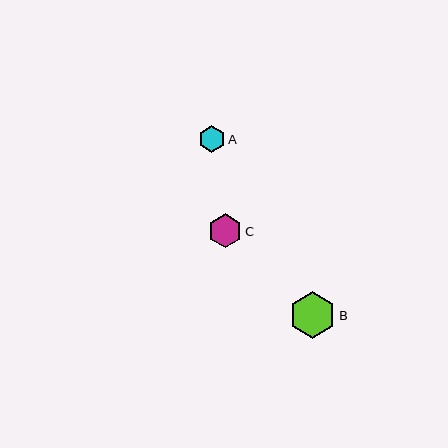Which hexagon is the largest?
Hexagon B is the largest with a size of approximately 46 pixels.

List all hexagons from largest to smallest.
From largest to smallest: B, C, A.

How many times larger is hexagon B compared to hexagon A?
Hexagon B is approximately 1.7 times the size of hexagon A.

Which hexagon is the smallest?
Hexagon A is the smallest with a size of approximately 27 pixels.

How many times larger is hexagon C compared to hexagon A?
Hexagon C is approximately 1.3 times the size of hexagon A.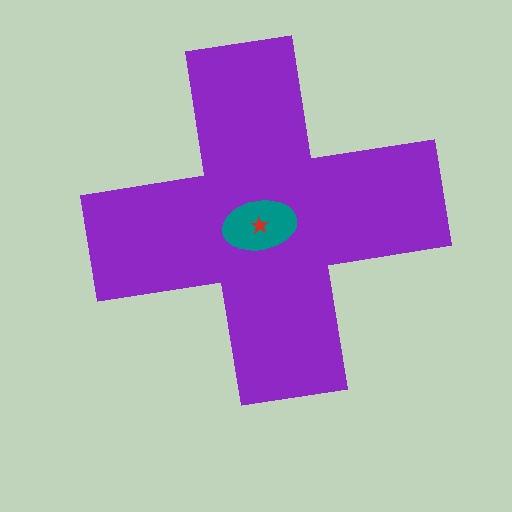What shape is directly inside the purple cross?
The teal ellipse.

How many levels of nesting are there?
3.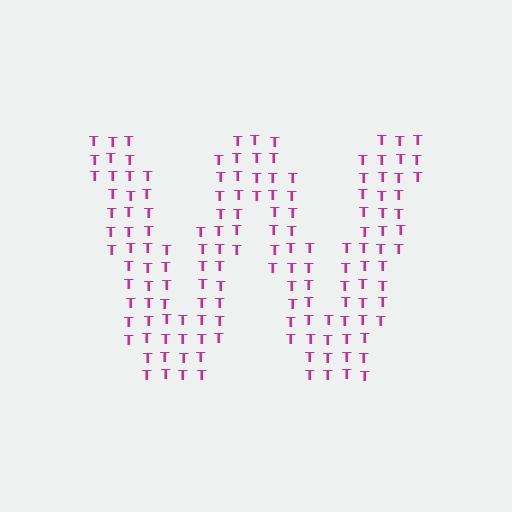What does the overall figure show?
The overall figure shows the letter W.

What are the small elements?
The small elements are letter T's.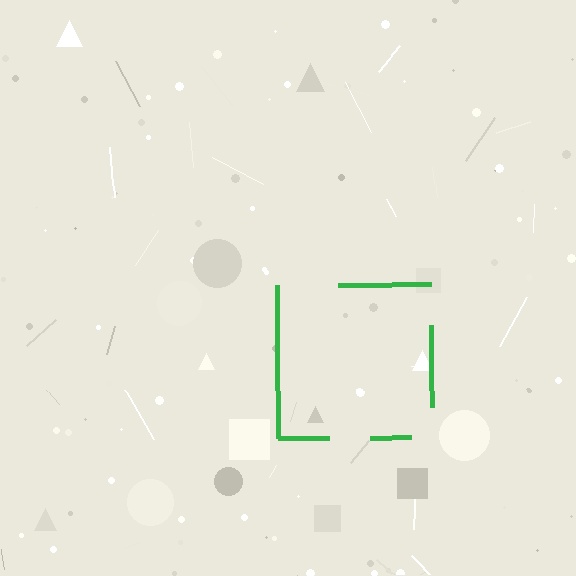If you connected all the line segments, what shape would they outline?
They would outline a square.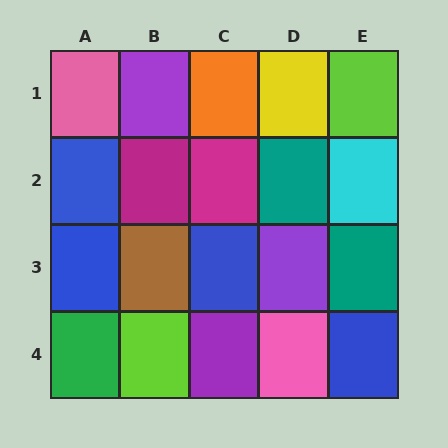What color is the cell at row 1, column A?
Pink.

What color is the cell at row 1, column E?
Lime.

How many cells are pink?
2 cells are pink.